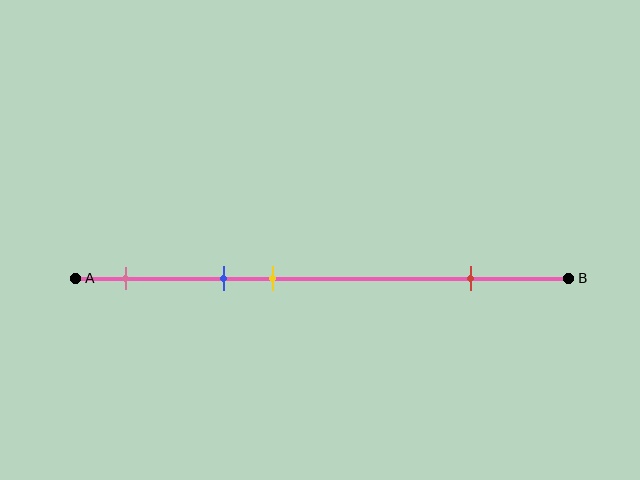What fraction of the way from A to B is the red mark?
The red mark is approximately 80% (0.8) of the way from A to B.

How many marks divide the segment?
There are 4 marks dividing the segment.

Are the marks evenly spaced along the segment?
No, the marks are not evenly spaced.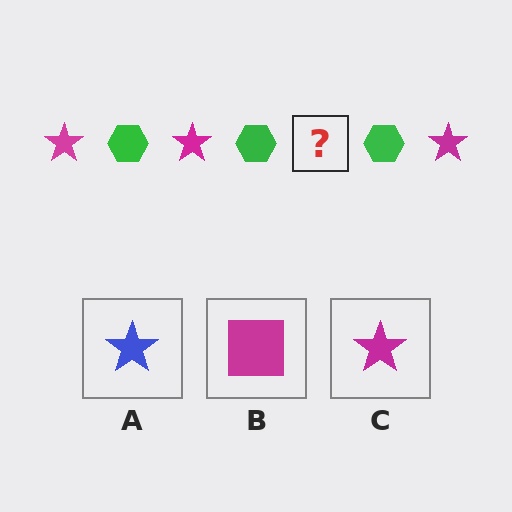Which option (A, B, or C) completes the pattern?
C.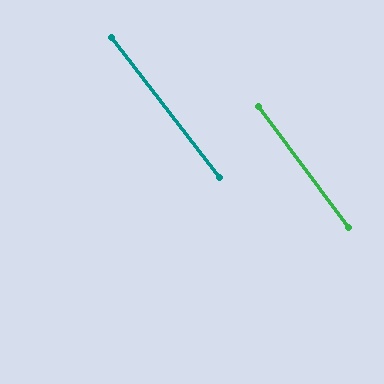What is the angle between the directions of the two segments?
Approximately 1 degree.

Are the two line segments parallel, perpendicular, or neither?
Parallel — their directions differ by only 0.9°.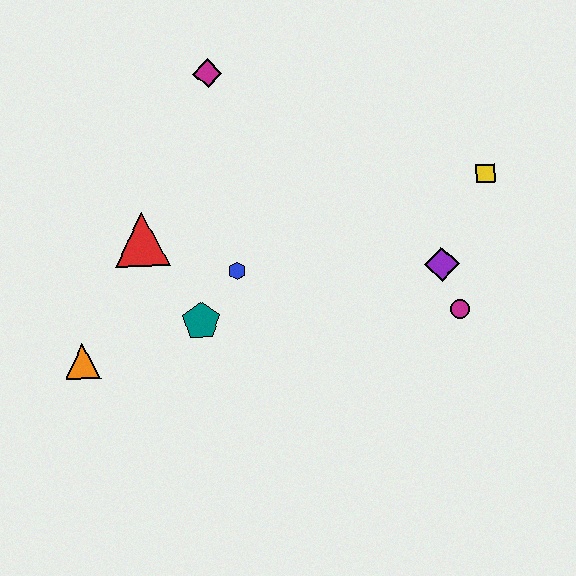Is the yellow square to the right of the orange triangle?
Yes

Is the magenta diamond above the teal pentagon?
Yes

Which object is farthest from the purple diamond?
The orange triangle is farthest from the purple diamond.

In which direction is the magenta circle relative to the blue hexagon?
The magenta circle is to the right of the blue hexagon.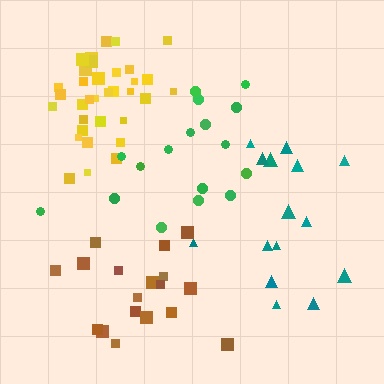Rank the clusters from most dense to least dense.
yellow, brown, green, teal.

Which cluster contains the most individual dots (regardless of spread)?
Yellow (34).